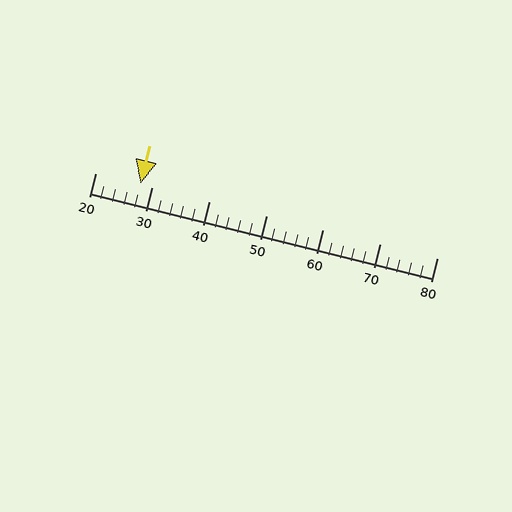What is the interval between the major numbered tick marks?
The major tick marks are spaced 10 units apart.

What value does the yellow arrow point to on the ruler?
The yellow arrow points to approximately 28.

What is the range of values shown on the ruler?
The ruler shows values from 20 to 80.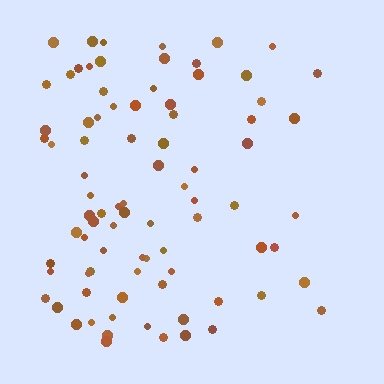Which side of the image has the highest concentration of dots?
The left.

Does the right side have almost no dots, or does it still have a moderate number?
Still a moderate number, just noticeably fewer than the left.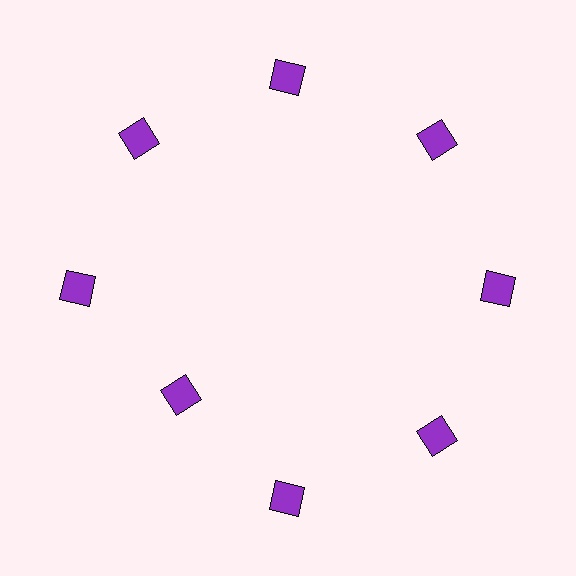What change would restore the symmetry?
The symmetry would be restored by moving it outward, back onto the ring so that all 8 squares sit at equal angles and equal distance from the center.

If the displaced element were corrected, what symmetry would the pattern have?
It would have 8-fold rotational symmetry — the pattern would map onto itself every 45 degrees.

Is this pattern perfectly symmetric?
No. The 8 purple squares are arranged in a ring, but one element near the 8 o'clock position is pulled inward toward the center, breaking the 8-fold rotational symmetry.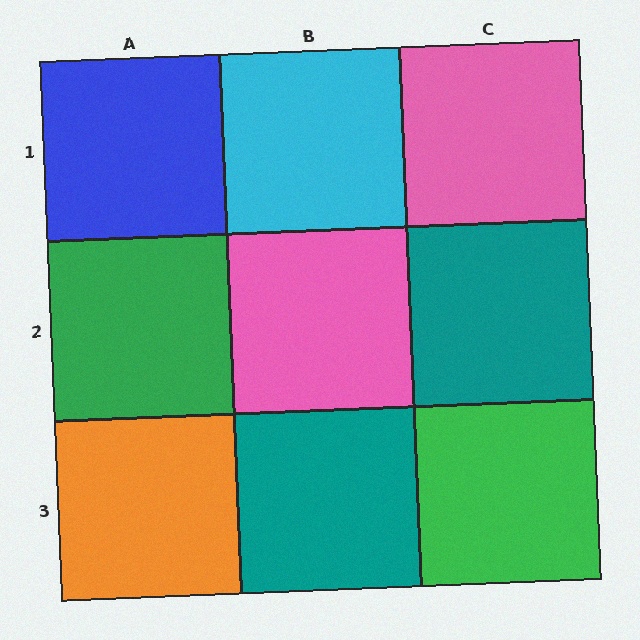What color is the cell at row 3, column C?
Green.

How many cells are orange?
1 cell is orange.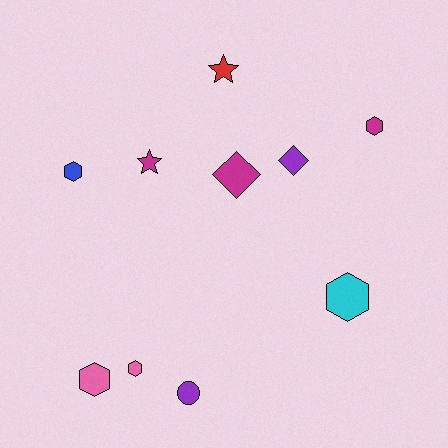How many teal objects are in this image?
There are no teal objects.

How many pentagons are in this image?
There are no pentagons.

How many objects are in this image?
There are 10 objects.